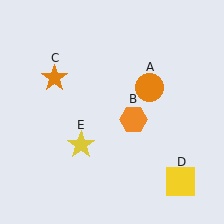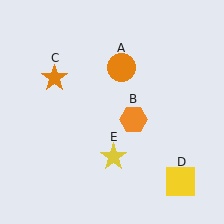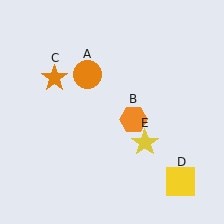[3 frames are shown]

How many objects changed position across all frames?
2 objects changed position: orange circle (object A), yellow star (object E).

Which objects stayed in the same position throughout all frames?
Orange hexagon (object B) and orange star (object C) and yellow square (object D) remained stationary.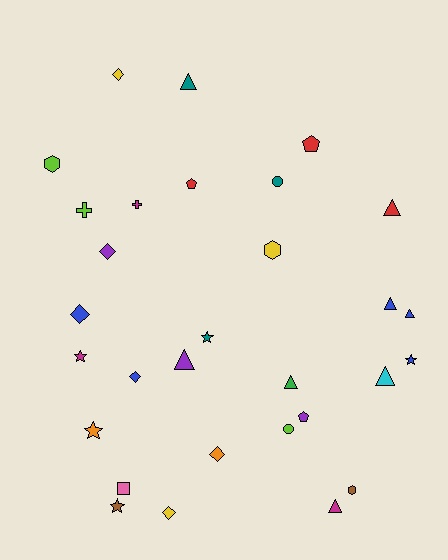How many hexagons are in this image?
There are 3 hexagons.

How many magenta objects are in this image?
There are 3 magenta objects.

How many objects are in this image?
There are 30 objects.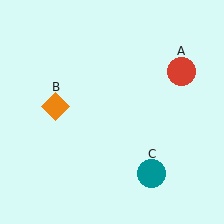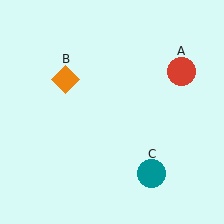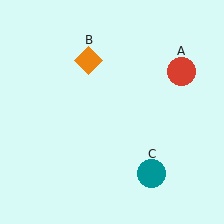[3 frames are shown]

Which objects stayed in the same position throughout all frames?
Red circle (object A) and teal circle (object C) remained stationary.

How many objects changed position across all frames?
1 object changed position: orange diamond (object B).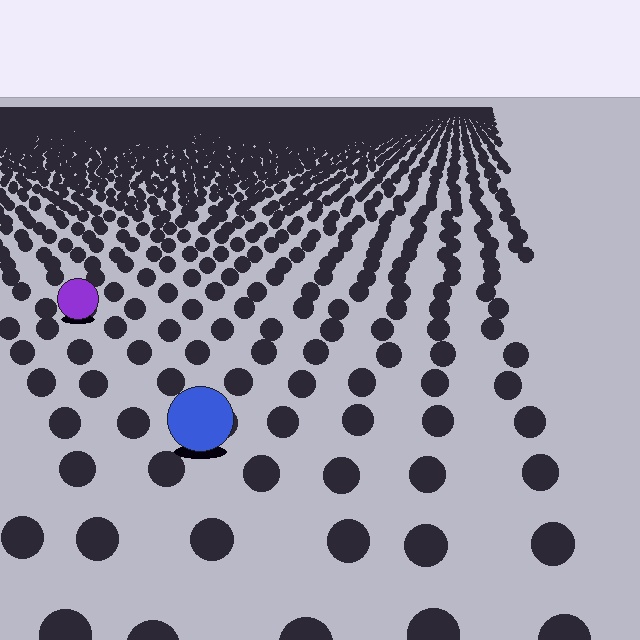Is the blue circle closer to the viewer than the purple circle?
Yes. The blue circle is closer — you can tell from the texture gradient: the ground texture is coarser near it.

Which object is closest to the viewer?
The blue circle is closest. The texture marks near it are larger and more spread out.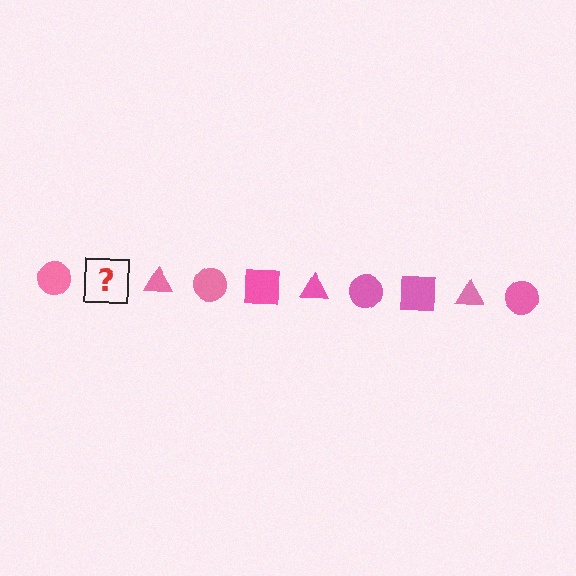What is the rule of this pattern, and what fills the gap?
The rule is that the pattern cycles through circle, square, triangle shapes in pink. The gap should be filled with a pink square.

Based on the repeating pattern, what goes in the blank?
The blank should be a pink square.